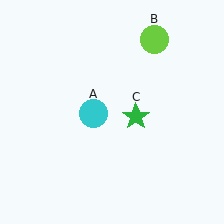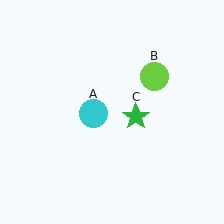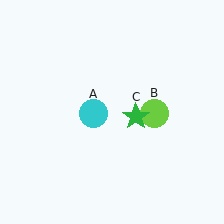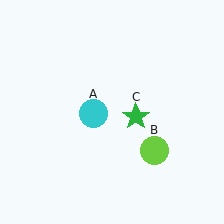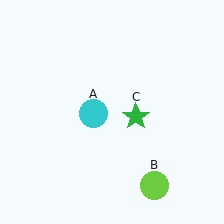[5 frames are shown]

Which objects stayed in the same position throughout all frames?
Cyan circle (object A) and green star (object C) remained stationary.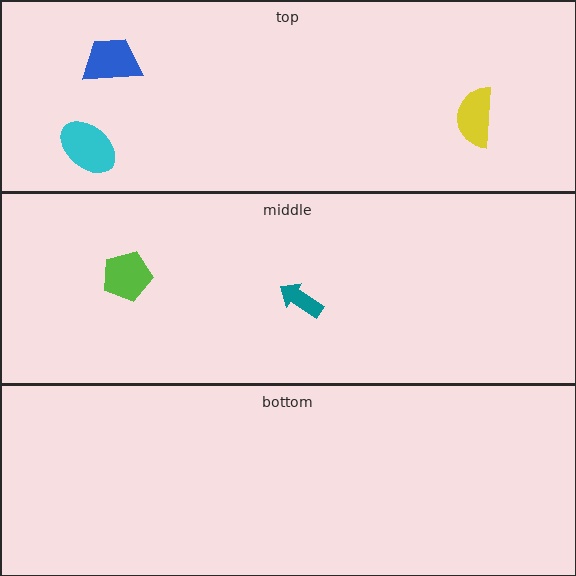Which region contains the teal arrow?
The middle region.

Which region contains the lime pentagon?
The middle region.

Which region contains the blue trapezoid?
The top region.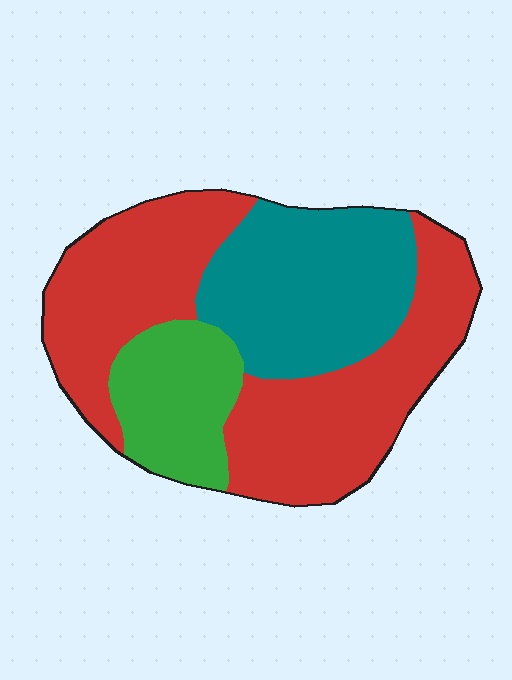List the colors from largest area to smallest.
From largest to smallest: red, teal, green.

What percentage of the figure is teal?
Teal covers 29% of the figure.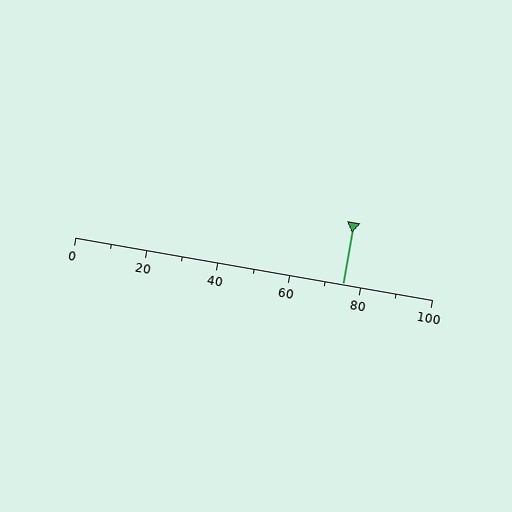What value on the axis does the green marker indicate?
The marker indicates approximately 75.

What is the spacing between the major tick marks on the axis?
The major ticks are spaced 20 apart.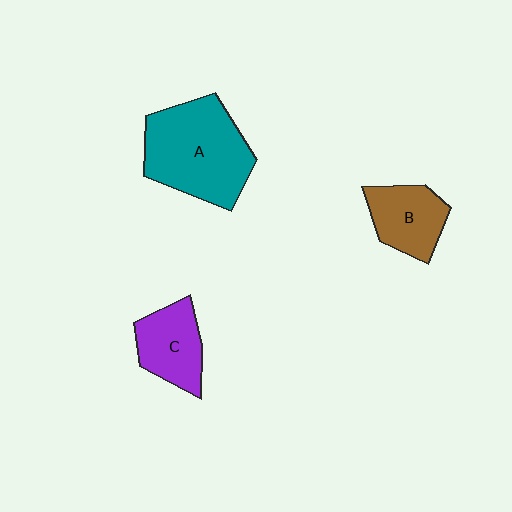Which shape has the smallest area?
Shape B (brown).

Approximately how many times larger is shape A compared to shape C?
Approximately 1.9 times.